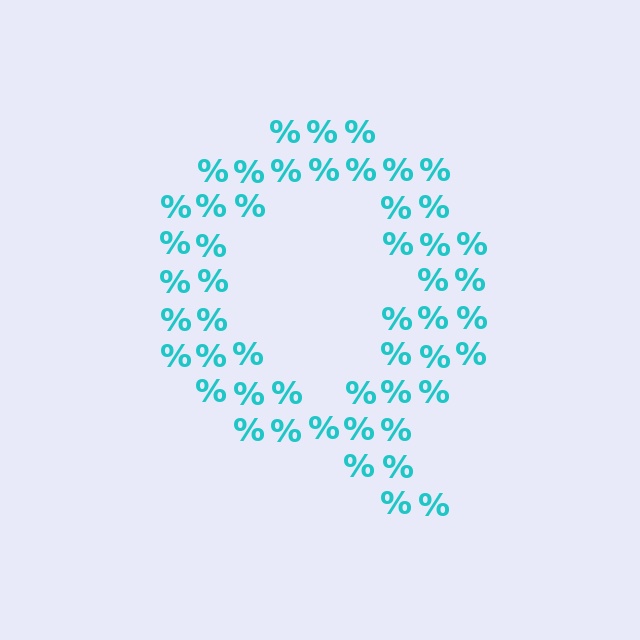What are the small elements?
The small elements are percent signs.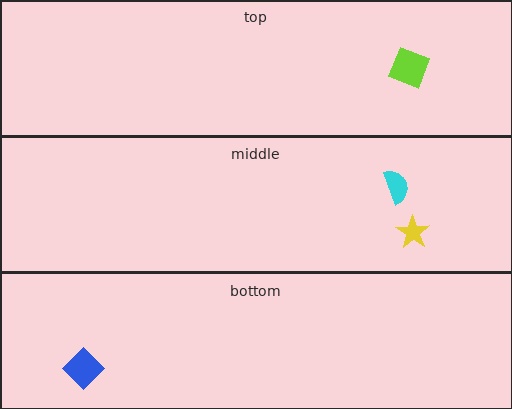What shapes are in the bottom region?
The blue diamond.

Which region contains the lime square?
The top region.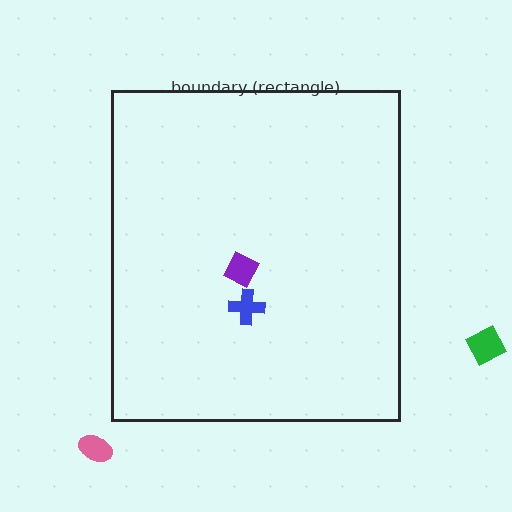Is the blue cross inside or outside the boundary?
Inside.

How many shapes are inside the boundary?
2 inside, 2 outside.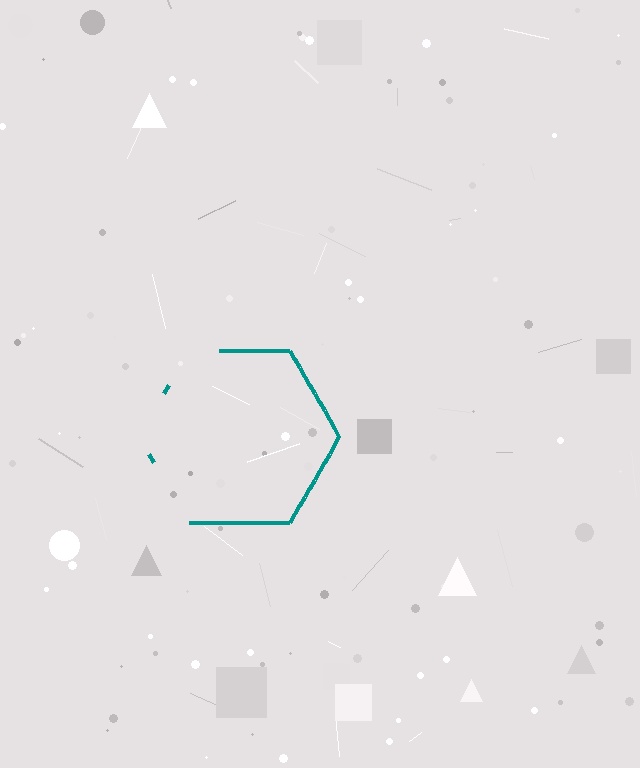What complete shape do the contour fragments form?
The contour fragments form a hexagon.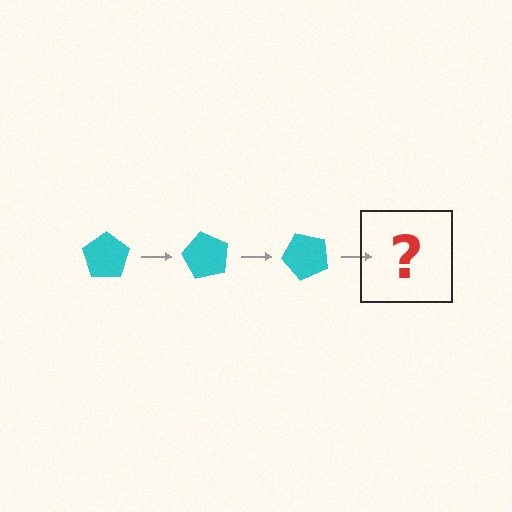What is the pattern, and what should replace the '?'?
The pattern is that the pentagon rotates 60 degrees each step. The '?' should be a cyan pentagon rotated 180 degrees.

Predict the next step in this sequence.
The next step is a cyan pentagon rotated 180 degrees.